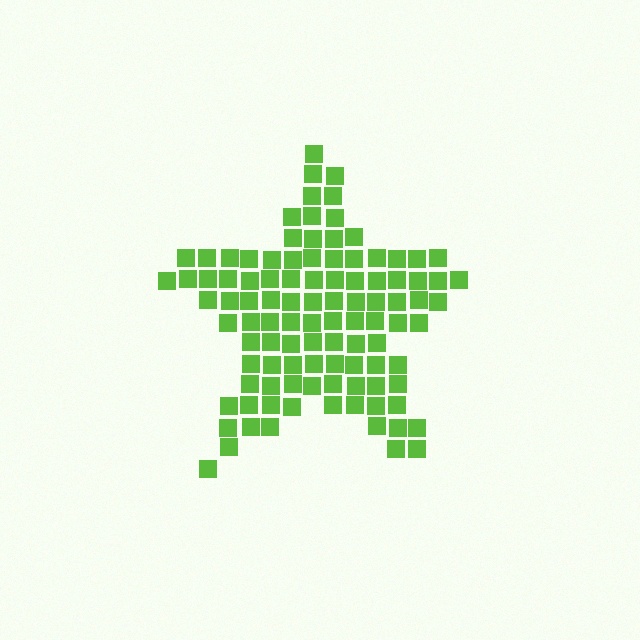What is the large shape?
The large shape is a star.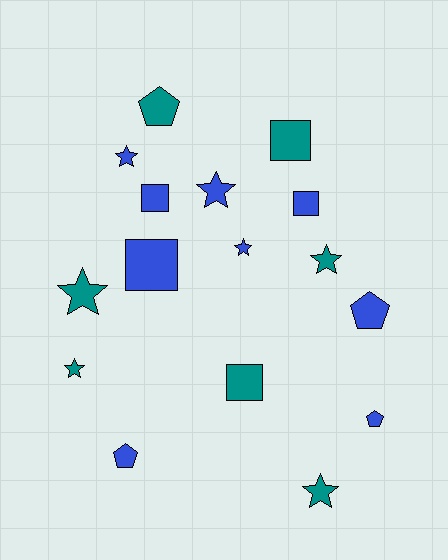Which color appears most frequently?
Blue, with 9 objects.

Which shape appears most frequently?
Star, with 7 objects.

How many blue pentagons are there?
There are 3 blue pentagons.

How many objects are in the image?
There are 16 objects.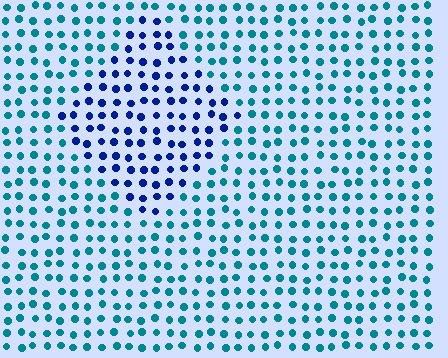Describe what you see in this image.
The image is filled with small teal elements in a uniform arrangement. A diamond-shaped region is visible where the elements are tinted to a slightly different hue, forming a subtle color boundary.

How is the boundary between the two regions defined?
The boundary is defined purely by a slight shift in hue (about 44 degrees). Spacing, size, and orientation are identical on both sides.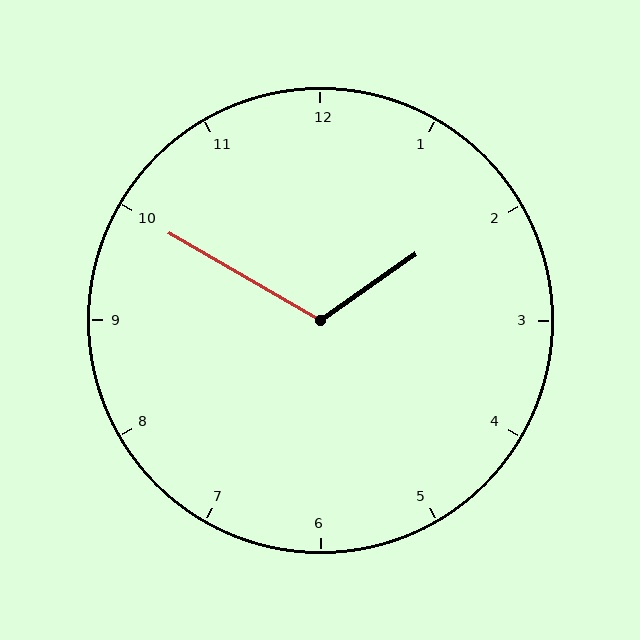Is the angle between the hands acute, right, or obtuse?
It is obtuse.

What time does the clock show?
1:50.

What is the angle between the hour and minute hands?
Approximately 115 degrees.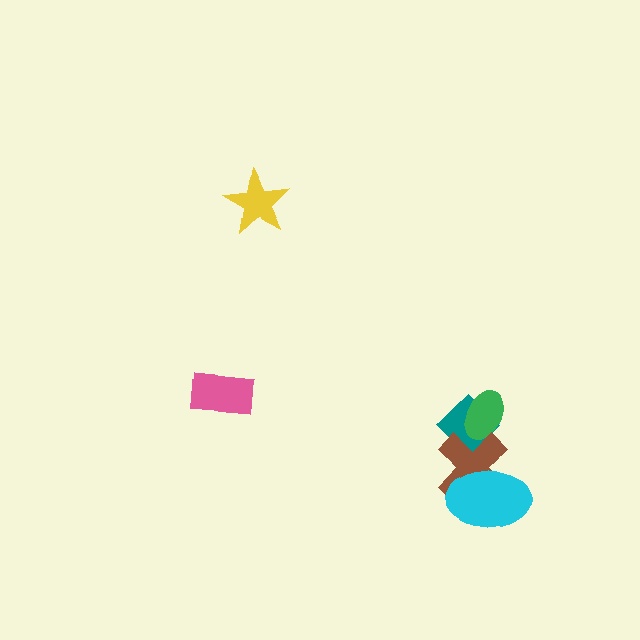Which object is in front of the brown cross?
The cyan ellipse is in front of the brown cross.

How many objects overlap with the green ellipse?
2 objects overlap with the green ellipse.